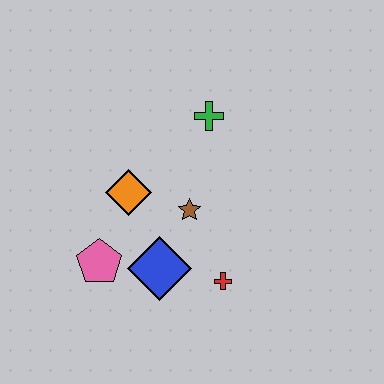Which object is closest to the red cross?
The blue diamond is closest to the red cross.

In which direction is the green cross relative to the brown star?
The green cross is above the brown star.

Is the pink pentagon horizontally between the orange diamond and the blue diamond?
No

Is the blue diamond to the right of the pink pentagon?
Yes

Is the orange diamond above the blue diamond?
Yes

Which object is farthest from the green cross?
The pink pentagon is farthest from the green cross.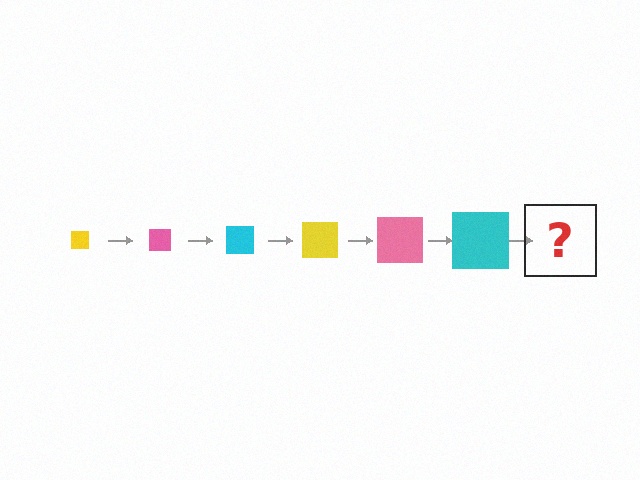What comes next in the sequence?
The next element should be a yellow square, larger than the previous one.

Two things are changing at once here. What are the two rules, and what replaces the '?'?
The two rules are that the square grows larger each step and the color cycles through yellow, pink, and cyan. The '?' should be a yellow square, larger than the previous one.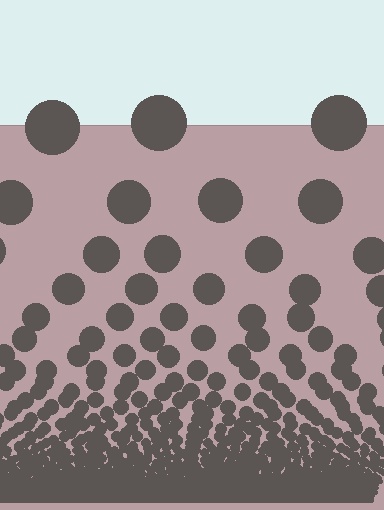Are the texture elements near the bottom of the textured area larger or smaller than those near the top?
Smaller. The gradient is inverted — elements near the bottom are smaller and denser.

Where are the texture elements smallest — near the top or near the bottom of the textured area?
Near the bottom.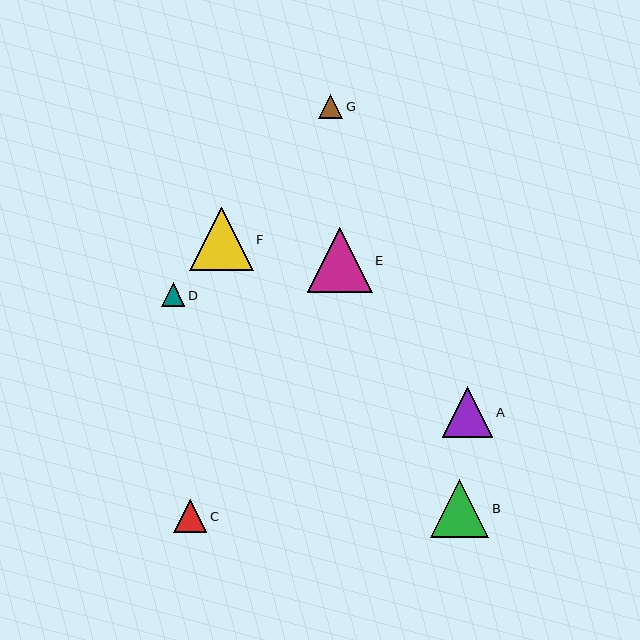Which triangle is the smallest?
Triangle D is the smallest with a size of approximately 23 pixels.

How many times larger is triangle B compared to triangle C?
Triangle B is approximately 1.8 times the size of triangle C.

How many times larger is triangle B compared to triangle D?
Triangle B is approximately 2.5 times the size of triangle D.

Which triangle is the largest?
Triangle E is the largest with a size of approximately 65 pixels.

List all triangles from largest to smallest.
From largest to smallest: E, F, B, A, C, G, D.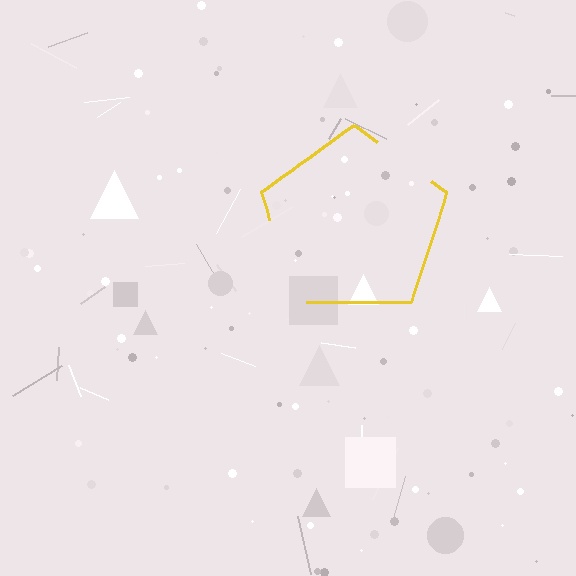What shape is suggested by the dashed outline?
The dashed outline suggests a pentagon.